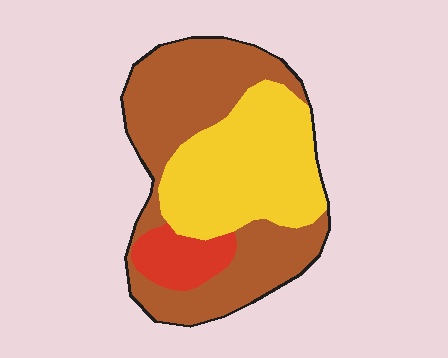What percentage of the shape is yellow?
Yellow takes up about two fifths (2/5) of the shape.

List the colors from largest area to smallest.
From largest to smallest: brown, yellow, red.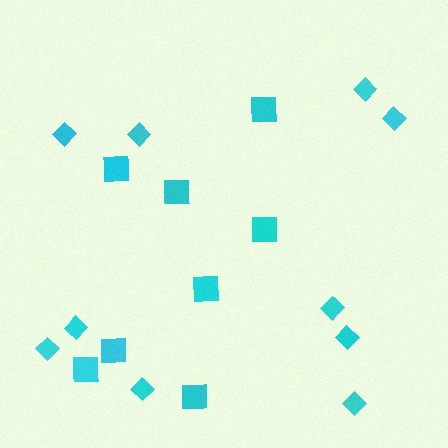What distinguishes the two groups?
There are 2 groups: one group of diamonds (10) and one group of squares (8).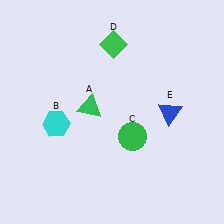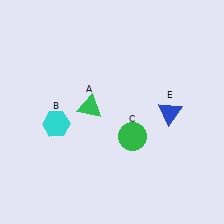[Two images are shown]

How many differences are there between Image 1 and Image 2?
There is 1 difference between the two images.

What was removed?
The green diamond (D) was removed in Image 2.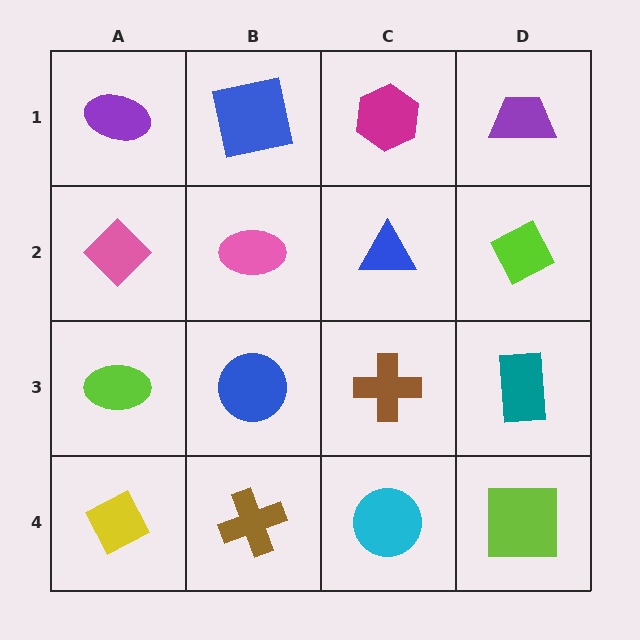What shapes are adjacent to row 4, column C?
A brown cross (row 3, column C), a brown cross (row 4, column B), a lime square (row 4, column D).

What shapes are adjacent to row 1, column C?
A blue triangle (row 2, column C), a blue square (row 1, column B), a purple trapezoid (row 1, column D).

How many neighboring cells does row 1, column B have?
3.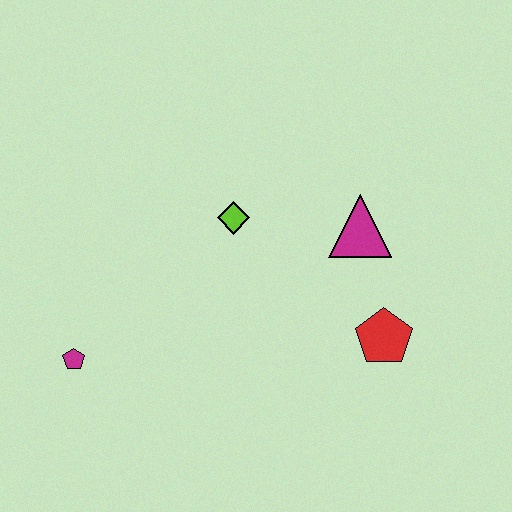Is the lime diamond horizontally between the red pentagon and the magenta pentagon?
Yes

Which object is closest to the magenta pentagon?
The lime diamond is closest to the magenta pentagon.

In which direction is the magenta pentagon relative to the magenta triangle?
The magenta pentagon is to the left of the magenta triangle.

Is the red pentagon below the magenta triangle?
Yes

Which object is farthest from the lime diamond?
The magenta pentagon is farthest from the lime diamond.